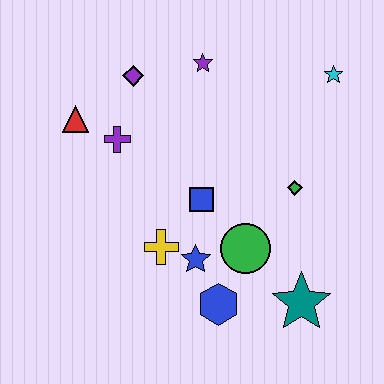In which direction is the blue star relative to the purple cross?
The blue star is below the purple cross.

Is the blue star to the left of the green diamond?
Yes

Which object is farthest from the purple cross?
The teal star is farthest from the purple cross.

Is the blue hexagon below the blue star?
Yes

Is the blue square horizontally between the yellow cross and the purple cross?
No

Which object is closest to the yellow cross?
The blue star is closest to the yellow cross.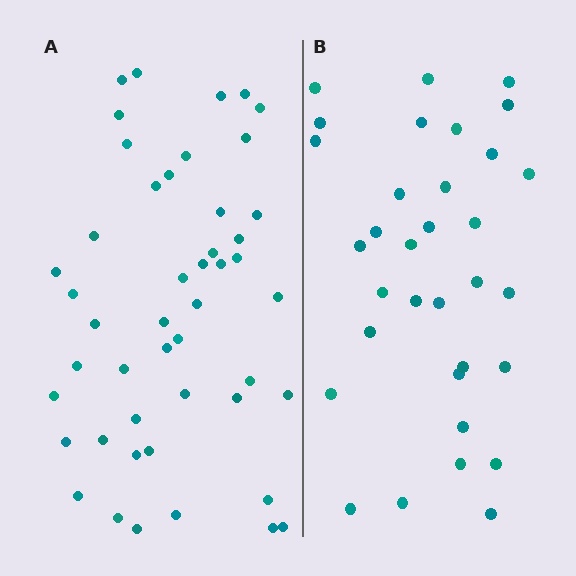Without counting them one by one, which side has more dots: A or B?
Region A (the left region) has more dots.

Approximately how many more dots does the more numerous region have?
Region A has approximately 15 more dots than region B.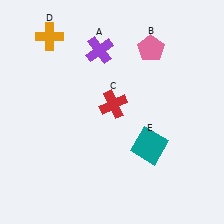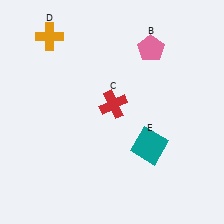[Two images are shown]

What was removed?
The purple cross (A) was removed in Image 2.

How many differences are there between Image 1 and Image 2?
There is 1 difference between the two images.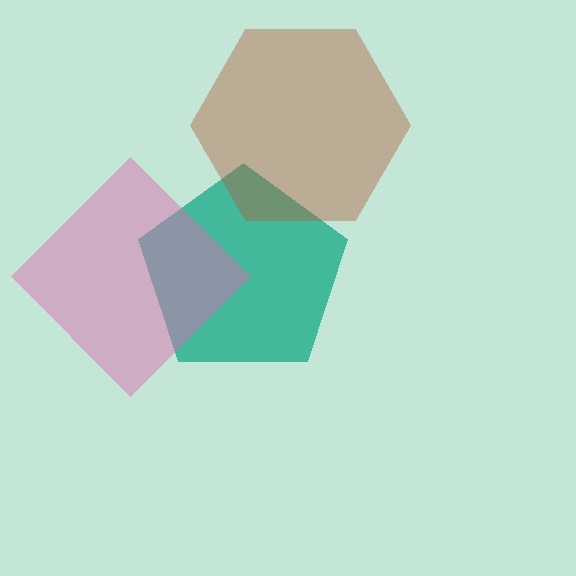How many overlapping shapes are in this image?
There are 3 overlapping shapes in the image.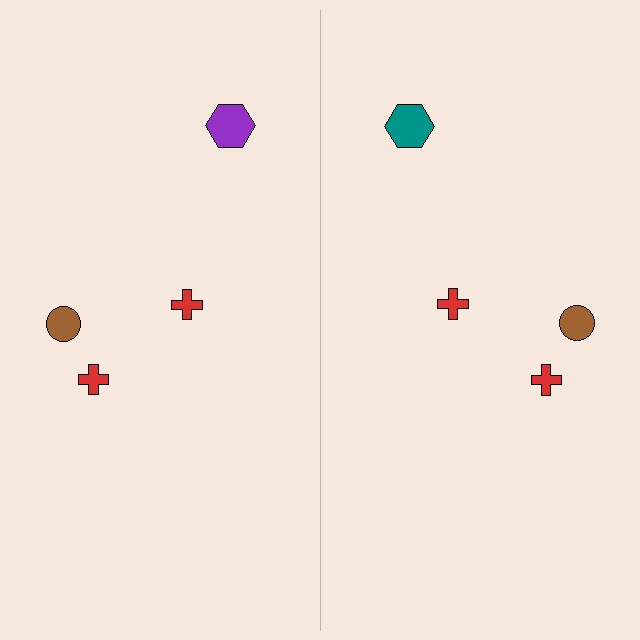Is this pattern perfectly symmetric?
No, the pattern is not perfectly symmetric. The teal hexagon on the right side breaks the symmetry — its mirror counterpart is purple.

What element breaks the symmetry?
The teal hexagon on the right side breaks the symmetry — its mirror counterpart is purple.